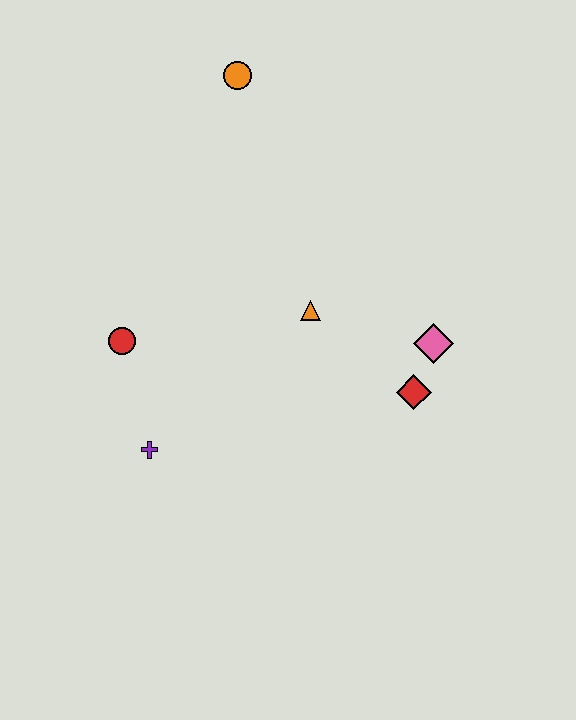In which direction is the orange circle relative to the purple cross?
The orange circle is above the purple cross.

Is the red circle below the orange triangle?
Yes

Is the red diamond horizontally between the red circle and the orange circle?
No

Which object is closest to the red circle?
The purple cross is closest to the red circle.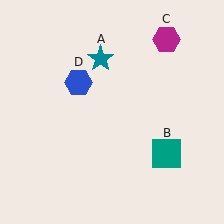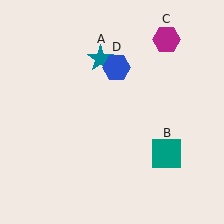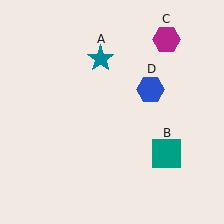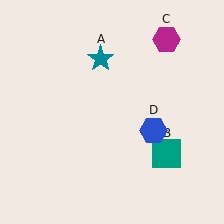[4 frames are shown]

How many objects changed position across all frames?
1 object changed position: blue hexagon (object D).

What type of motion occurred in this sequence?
The blue hexagon (object D) rotated clockwise around the center of the scene.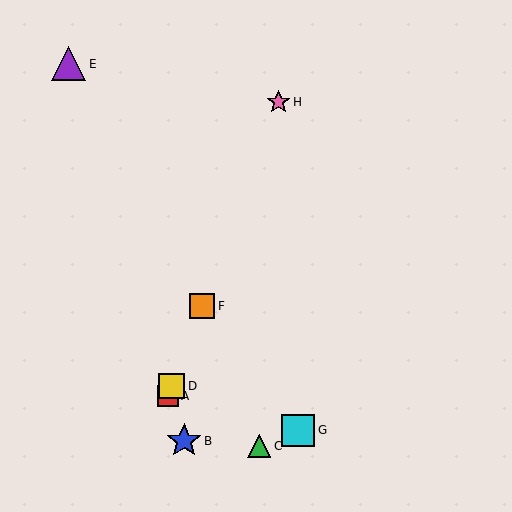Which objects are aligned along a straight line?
Objects A, D, F, H are aligned along a straight line.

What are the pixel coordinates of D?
Object D is at (172, 386).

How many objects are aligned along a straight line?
4 objects (A, D, F, H) are aligned along a straight line.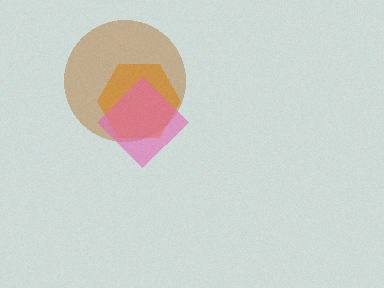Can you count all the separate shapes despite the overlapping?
Yes, there are 3 separate shapes.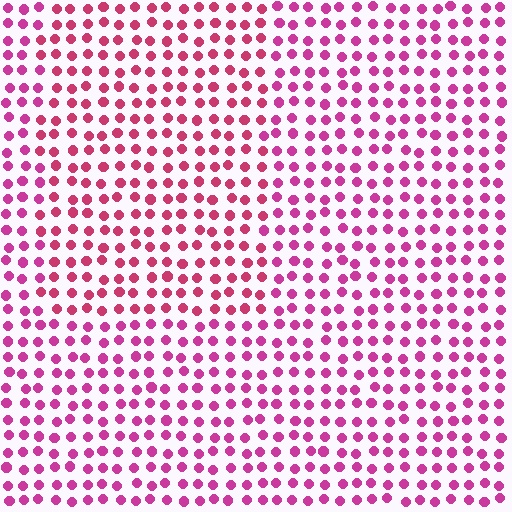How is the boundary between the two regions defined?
The boundary is defined purely by a slight shift in hue (about 20 degrees). Spacing, size, and orientation are identical on both sides.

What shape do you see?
I see a rectangle.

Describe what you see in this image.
The image is filled with small magenta elements in a uniform arrangement. A rectangle-shaped region is visible where the elements are tinted to a slightly different hue, forming a subtle color boundary.